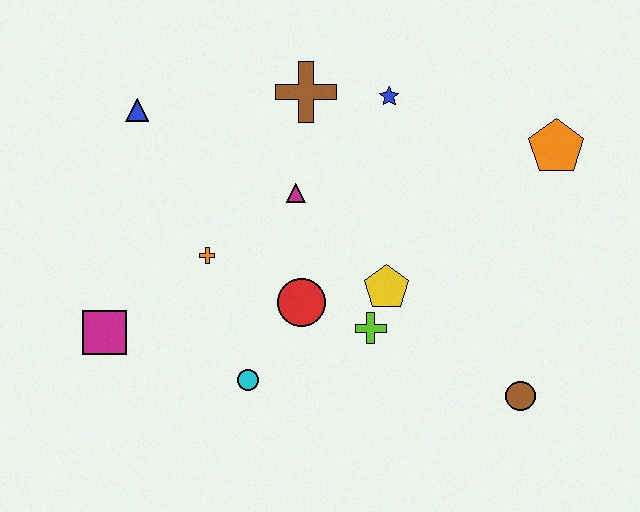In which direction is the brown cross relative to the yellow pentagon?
The brown cross is above the yellow pentagon.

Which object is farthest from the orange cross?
The orange pentagon is farthest from the orange cross.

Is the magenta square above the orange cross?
No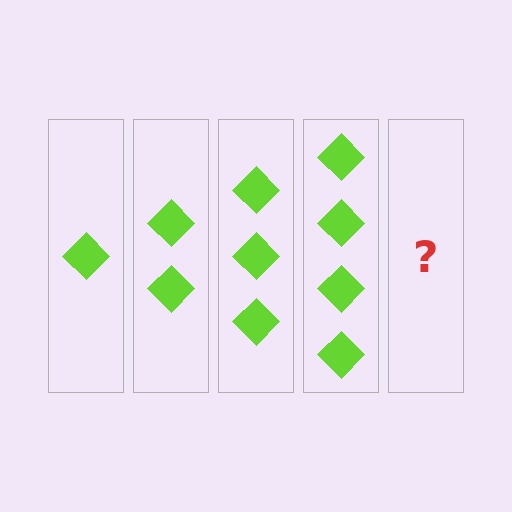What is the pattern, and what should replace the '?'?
The pattern is that each step adds one more diamond. The '?' should be 5 diamonds.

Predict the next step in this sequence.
The next step is 5 diamonds.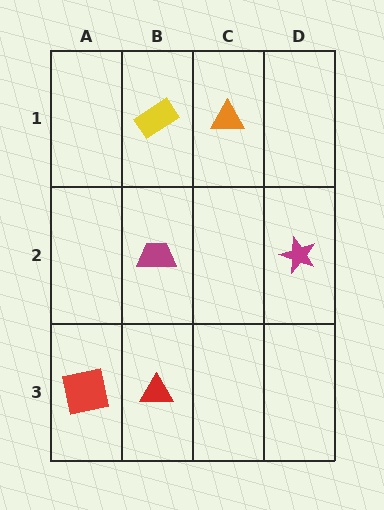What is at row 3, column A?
A red square.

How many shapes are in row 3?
2 shapes.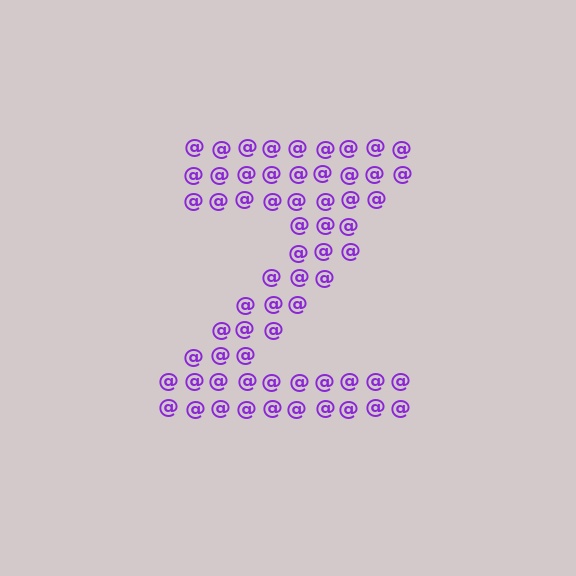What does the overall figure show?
The overall figure shows the letter Z.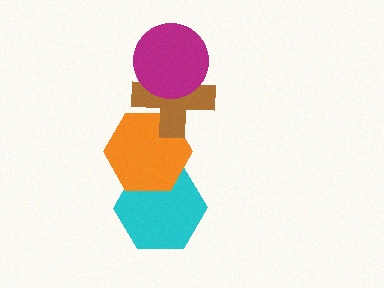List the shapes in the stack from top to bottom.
From top to bottom: the magenta circle, the brown cross, the orange hexagon, the cyan hexagon.